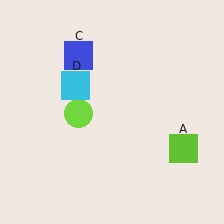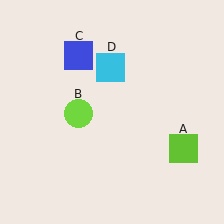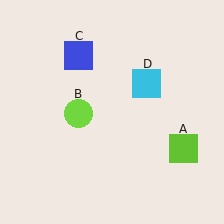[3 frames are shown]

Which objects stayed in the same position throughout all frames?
Lime square (object A) and lime circle (object B) and blue square (object C) remained stationary.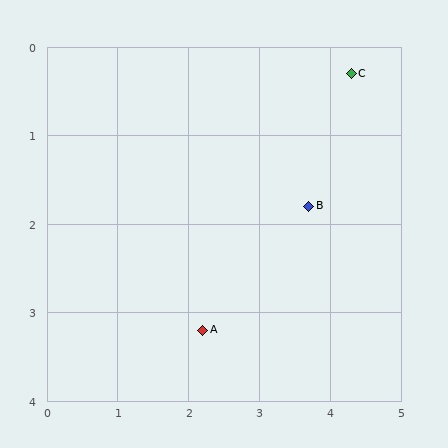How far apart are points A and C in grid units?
Points A and C are about 3.6 grid units apart.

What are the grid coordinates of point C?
Point C is at approximately (4.3, 0.3).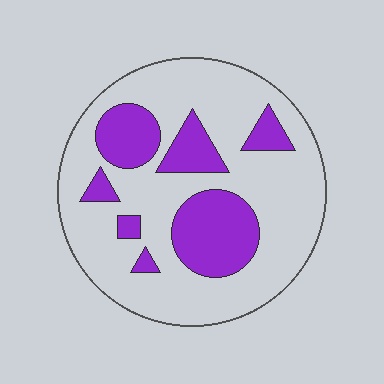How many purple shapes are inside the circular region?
7.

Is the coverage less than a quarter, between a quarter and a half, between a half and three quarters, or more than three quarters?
Between a quarter and a half.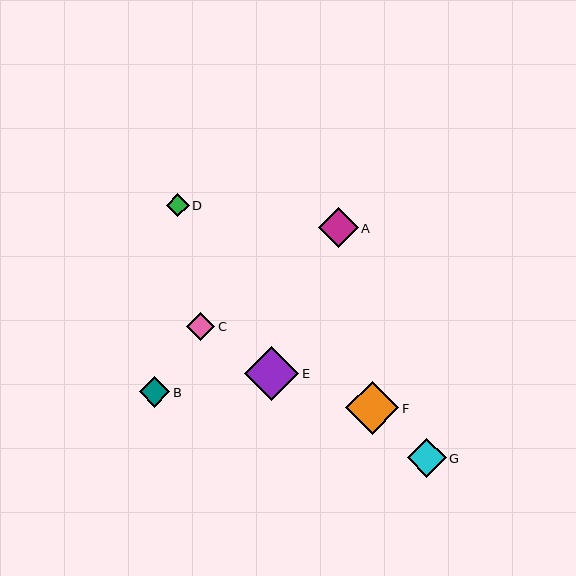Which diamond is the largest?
Diamond E is the largest with a size of approximately 54 pixels.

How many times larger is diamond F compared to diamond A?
Diamond F is approximately 1.3 times the size of diamond A.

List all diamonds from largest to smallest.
From largest to smallest: E, F, A, G, B, C, D.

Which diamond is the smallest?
Diamond D is the smallest with a size of approximately 23 pixels.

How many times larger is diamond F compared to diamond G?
Diamond F is approximately 1.4 times the size of diamond G.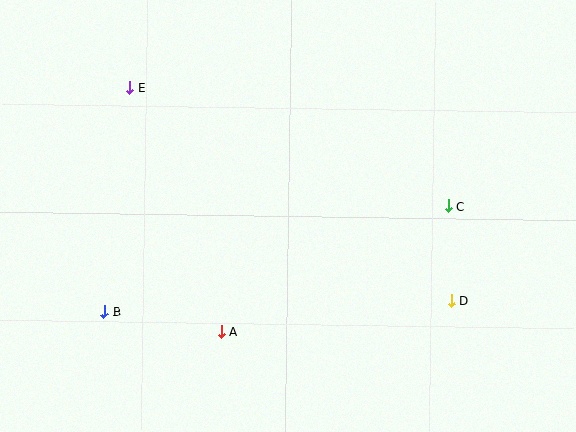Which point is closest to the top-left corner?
Point E is closest to the top-left corner.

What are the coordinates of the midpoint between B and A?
The midpoint between B and A is at (163, 322).